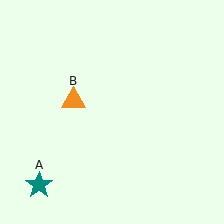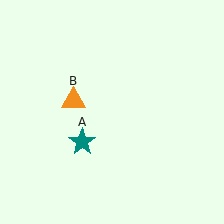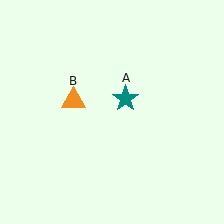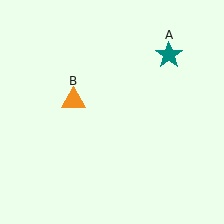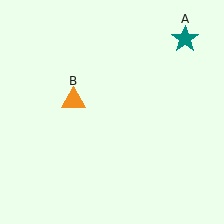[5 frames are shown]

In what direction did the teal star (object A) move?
The teal star (object A) moved up and to the right.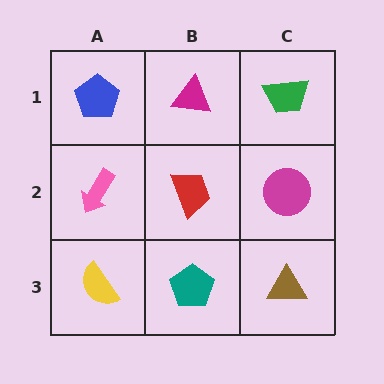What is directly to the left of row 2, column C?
A red trapezoid.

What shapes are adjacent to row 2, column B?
A magenta triangle (row 1, column B), a teal pentagon (row 3, column B), a pink arrow (row 2, column A), a magenta circle (row 2, column C).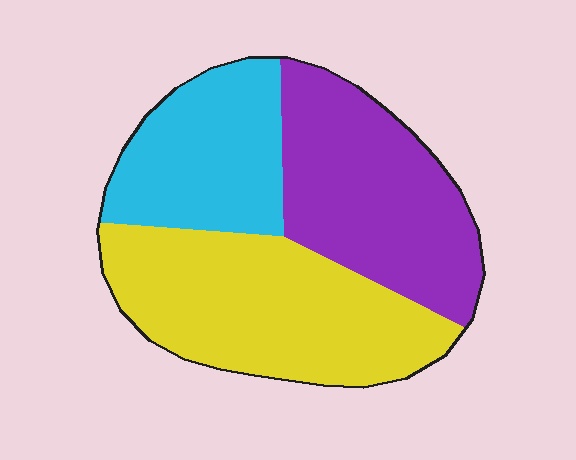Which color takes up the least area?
Cyan, at roughly 25%.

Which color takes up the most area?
Yellow, at roughly 40%.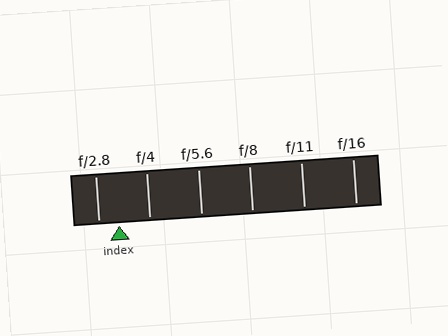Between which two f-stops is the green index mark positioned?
The index mark is between f/2.8 and f/4.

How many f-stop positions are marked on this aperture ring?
There are 6 f-stop positions marked.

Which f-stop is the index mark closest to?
The index mark is closest to f/2.8.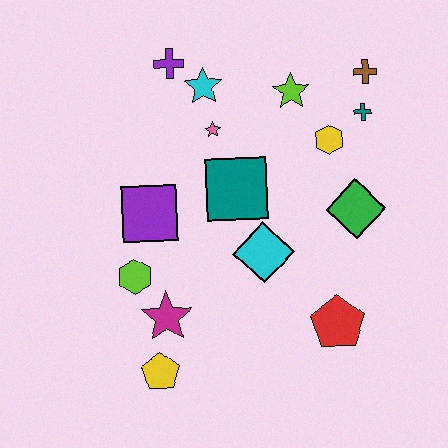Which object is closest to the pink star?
The cyan star is closest to the pink star.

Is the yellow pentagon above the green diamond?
No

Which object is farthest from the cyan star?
The yellow pentagon is farthest from the cyan star.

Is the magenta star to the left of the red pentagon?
Yes